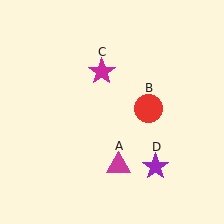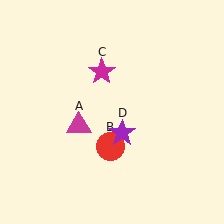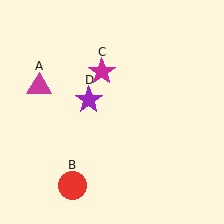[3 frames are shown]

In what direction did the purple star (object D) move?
The purple star (object D) moved up and to the left.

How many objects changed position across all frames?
3 objects changed position: magenta triangle (object A), red circle (object B), purple star (object D).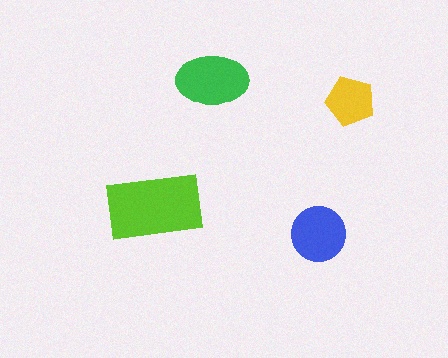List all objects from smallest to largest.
The yellow pentagon, the blue circle, the green ellipse, the lime rectangle.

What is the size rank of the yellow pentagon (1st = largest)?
4th.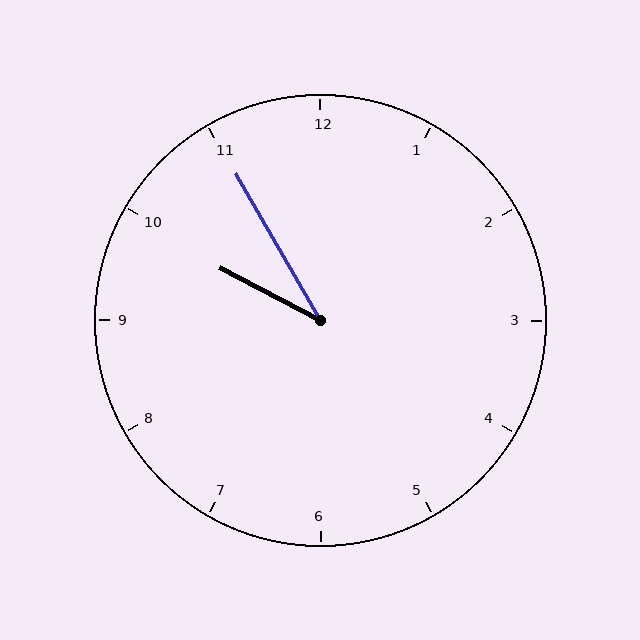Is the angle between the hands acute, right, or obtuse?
It is acute.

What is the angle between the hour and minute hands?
Approximately 32 degrees.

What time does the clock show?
9:55.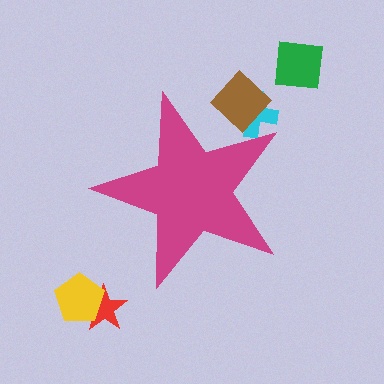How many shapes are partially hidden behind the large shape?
2 shapes are partially hidden.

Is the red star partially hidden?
No, the red star is fully visible.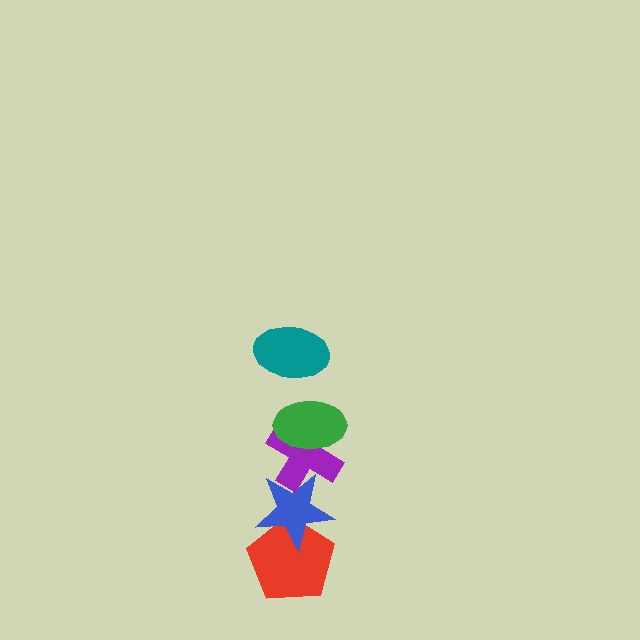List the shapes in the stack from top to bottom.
From top to bottom: the teal ellipse, the green ellipse, the purple cross, the blue star, the red pentagon.